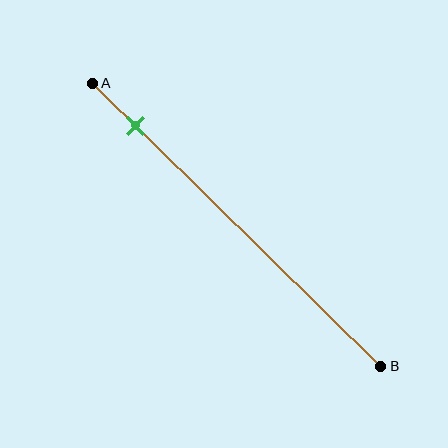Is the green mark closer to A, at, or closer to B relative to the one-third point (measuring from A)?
The green mark is closer to point A than the one-third point of segment AB.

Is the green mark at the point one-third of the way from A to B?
No, the mark is at about 15% from A, not at the 33% one-third point.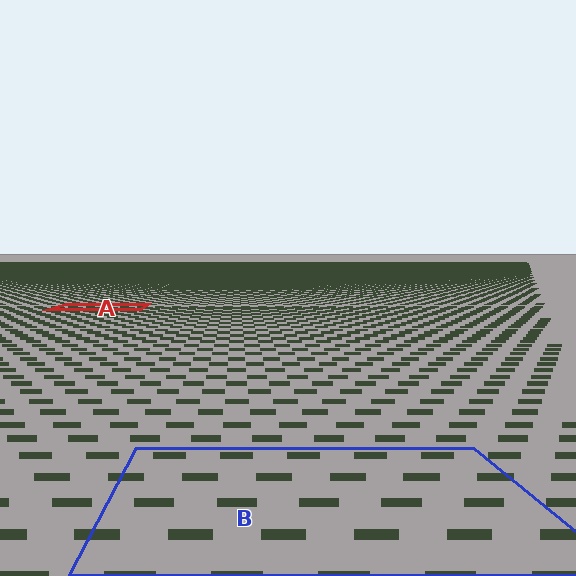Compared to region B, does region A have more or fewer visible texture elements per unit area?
Region A has more texture elements per unit area — they are packed more densely because it is farther away.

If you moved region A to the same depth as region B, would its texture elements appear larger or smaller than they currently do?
They would appear larger. At a closer depth, the same texture elements are projected at a bigger on-screen size.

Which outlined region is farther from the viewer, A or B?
Region A is farther from the viewer — the texture elements inside it appear smaller and more densely packed.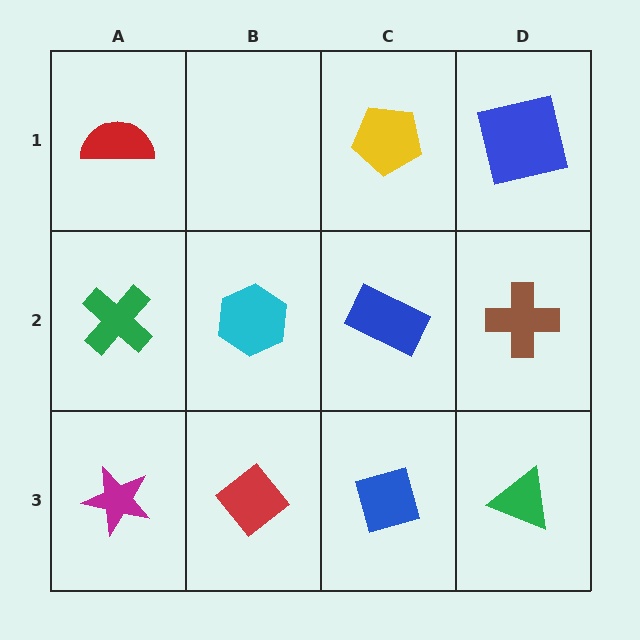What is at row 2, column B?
A cyan hexagon.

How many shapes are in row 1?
3 shapes.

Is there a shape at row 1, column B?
No, that cell is empty.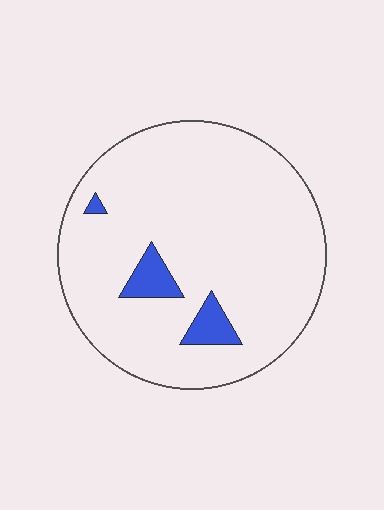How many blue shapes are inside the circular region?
3.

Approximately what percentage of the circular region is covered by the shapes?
Approximately 5%.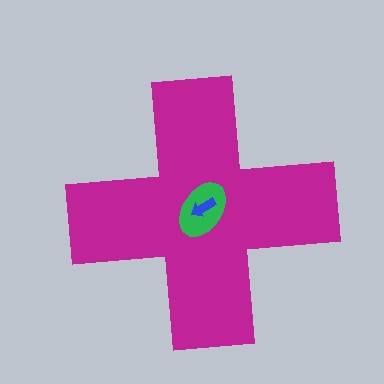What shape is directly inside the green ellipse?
The blue arrow.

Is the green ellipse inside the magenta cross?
Yes.